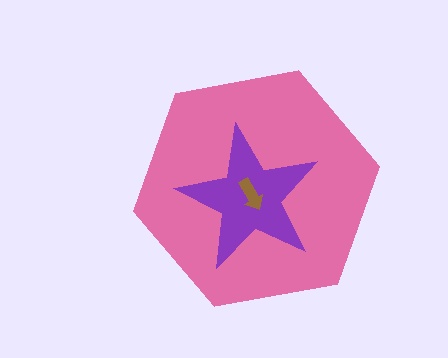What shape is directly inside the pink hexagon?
The purple star.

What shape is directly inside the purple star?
The brown arrow.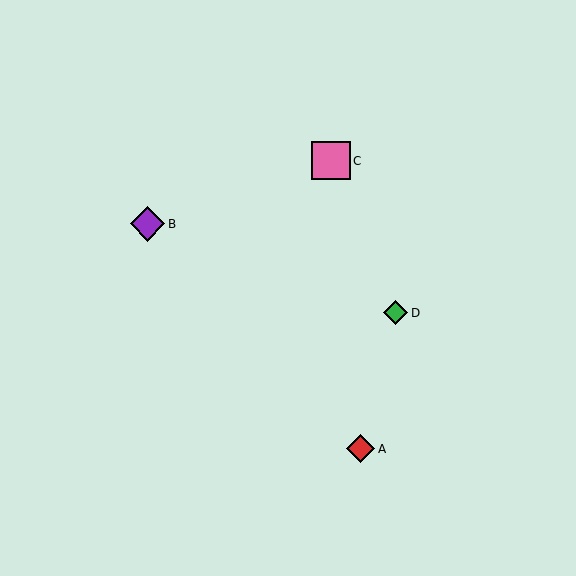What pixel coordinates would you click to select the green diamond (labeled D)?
Click at (396, 313) to select the green diamond D.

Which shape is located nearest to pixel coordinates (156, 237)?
The purple diamond (labeled B) at (148, 224) is nearest to that location.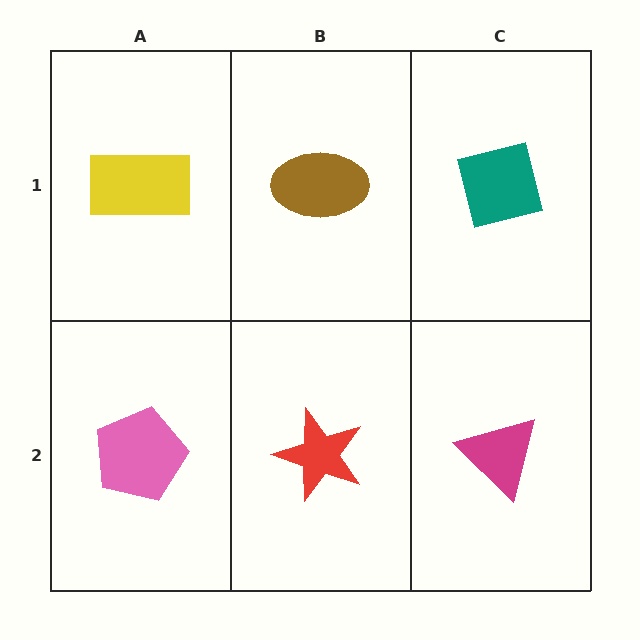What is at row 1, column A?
A yellow rectangle.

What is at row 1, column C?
A teal square.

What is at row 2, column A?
A pink pentagon.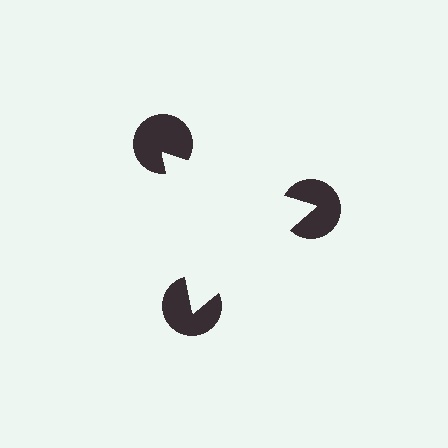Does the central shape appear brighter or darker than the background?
It typically appears slightly brighter than the background, even though no actual brightness change is drawn.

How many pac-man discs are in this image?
There are 3 — one at each vertex of the illusory triangle.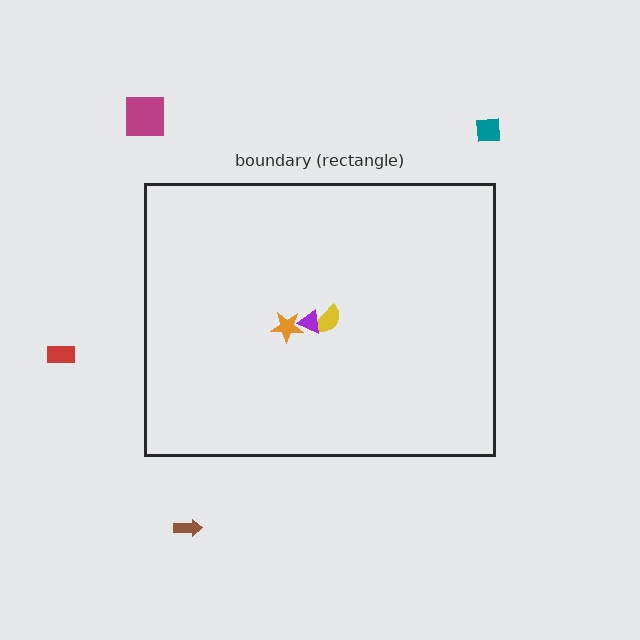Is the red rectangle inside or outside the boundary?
Outside.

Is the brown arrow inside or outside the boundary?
Outside.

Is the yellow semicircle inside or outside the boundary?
Inside.